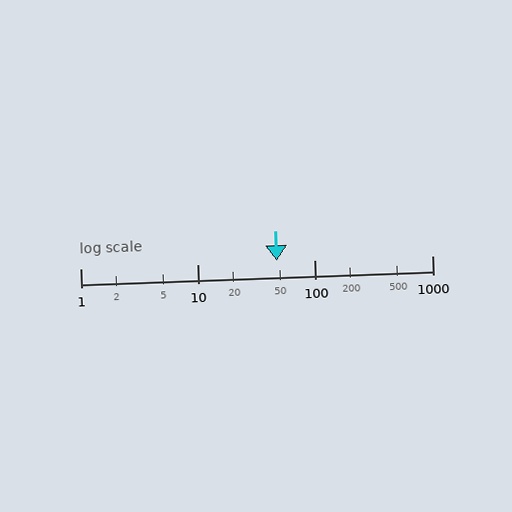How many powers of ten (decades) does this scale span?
The scale spans 3 decades, from 1 to 1000.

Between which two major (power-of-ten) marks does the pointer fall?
The pointer is between 10 and 100.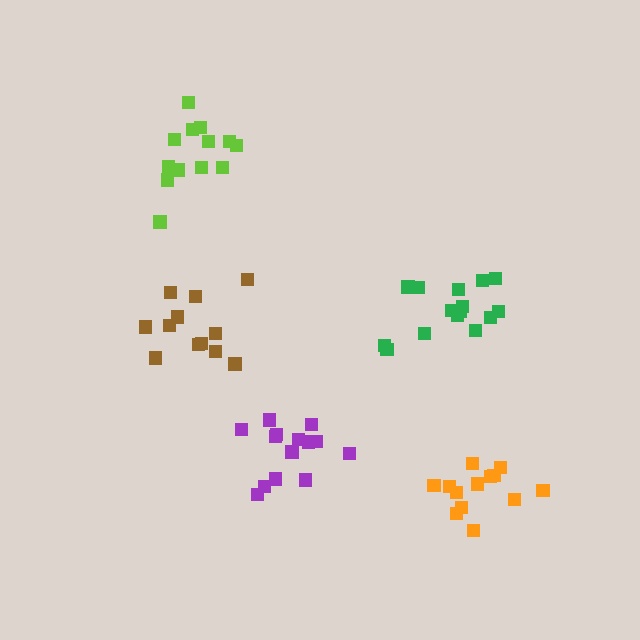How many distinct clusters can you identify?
There are 5 distinct clusters.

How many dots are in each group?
Group 1: 12 dots, Group 2: 13 dots, Group 3: 14 dots, Group 4: 14 dots, Group 5: 15 dots (68 total).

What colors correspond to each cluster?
The clusters are colored: brown, orange, purple, lime, green.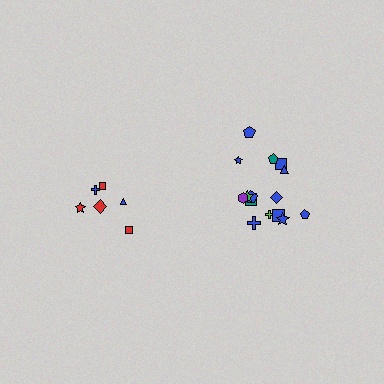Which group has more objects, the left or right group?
The right group.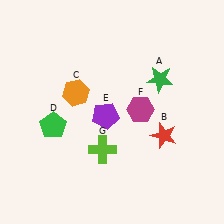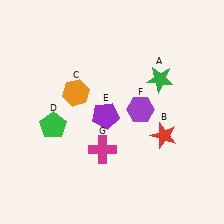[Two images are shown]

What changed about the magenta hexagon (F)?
In Image 1, F is magenta. In Image 2, it changed to purple.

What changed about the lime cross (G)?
In Image 1, G is lime. In Image 2, it changed to magenta.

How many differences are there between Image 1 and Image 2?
There are 2 differences between the two images.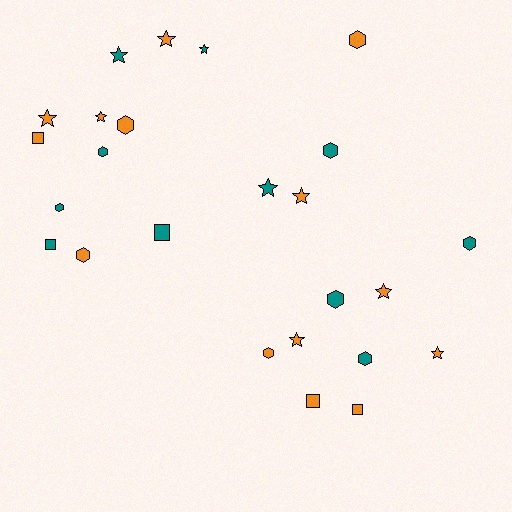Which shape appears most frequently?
Hexagon, with 10 objects.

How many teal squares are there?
There are 2 teal squares.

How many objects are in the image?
There are 25 objects.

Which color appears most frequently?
Orange, with 14 objects.